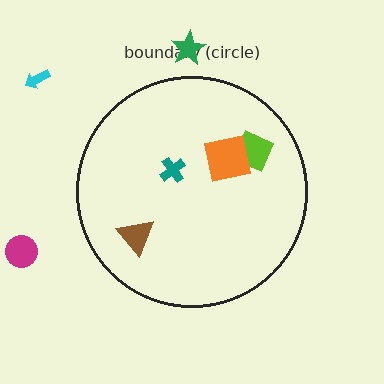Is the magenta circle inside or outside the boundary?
Outside.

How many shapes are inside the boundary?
4 inside, 3 outside.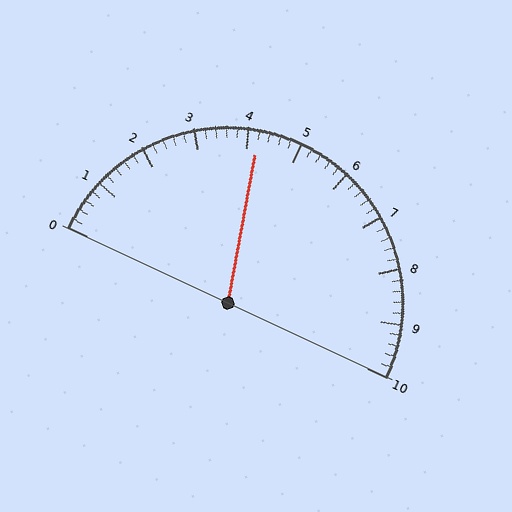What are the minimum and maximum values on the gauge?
The gauge ranges from 0 to 10.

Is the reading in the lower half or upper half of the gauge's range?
The reading is in the lower half of the range (0 to 10).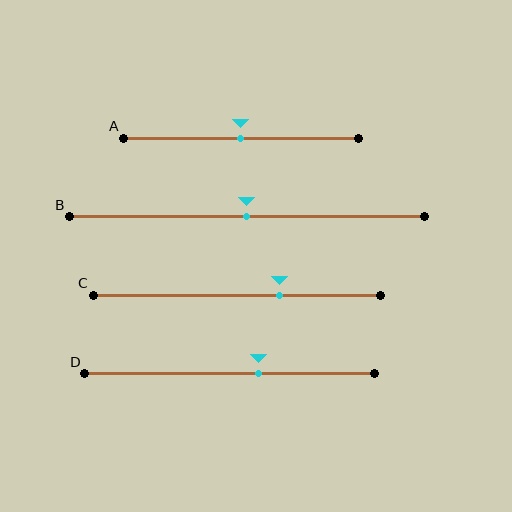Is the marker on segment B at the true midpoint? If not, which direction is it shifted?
Yes, the marker on segment B is at the true midpoint.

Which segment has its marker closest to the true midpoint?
Segment A has its marker closest to the true midpoint.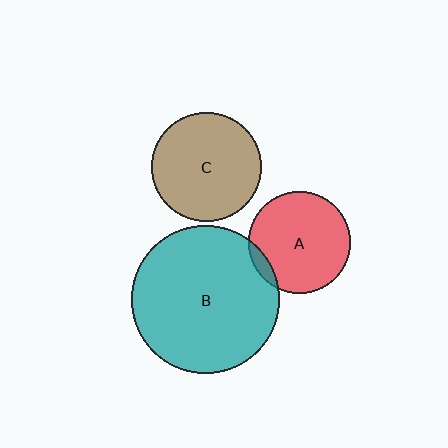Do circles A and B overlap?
Yes.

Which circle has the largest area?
Circle B (teal).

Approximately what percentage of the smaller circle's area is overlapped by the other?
Approximately 5%.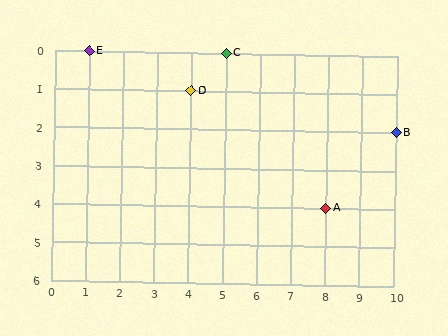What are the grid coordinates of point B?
Point B is at grid coordinates (10, 2).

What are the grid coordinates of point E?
Point E is at grid coordinates (1, 0).